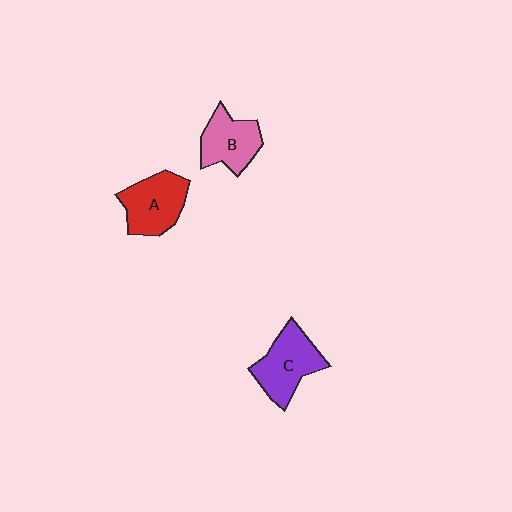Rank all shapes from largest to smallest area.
From largest to smallest: C (purple), A (red), B (pink).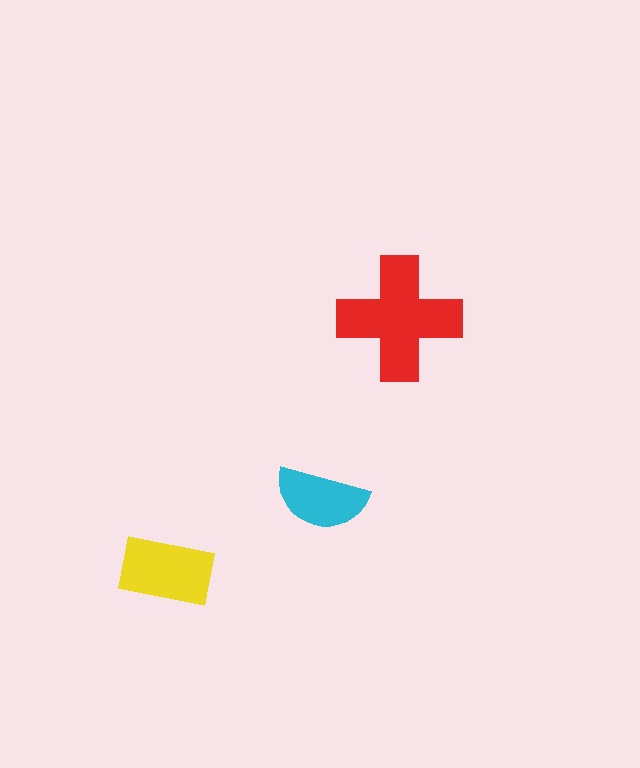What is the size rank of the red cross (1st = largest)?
1st.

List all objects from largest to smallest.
The red cross, the yellow rectangle, the cyan semicircle.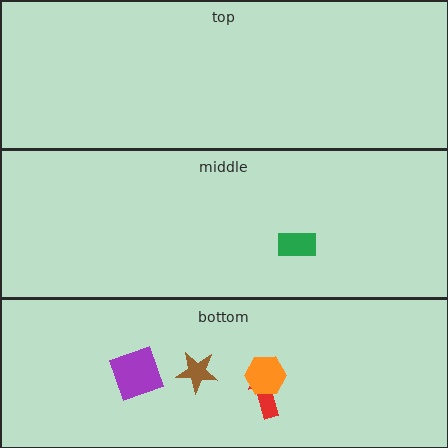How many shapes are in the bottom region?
4.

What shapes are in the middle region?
The green rectangle.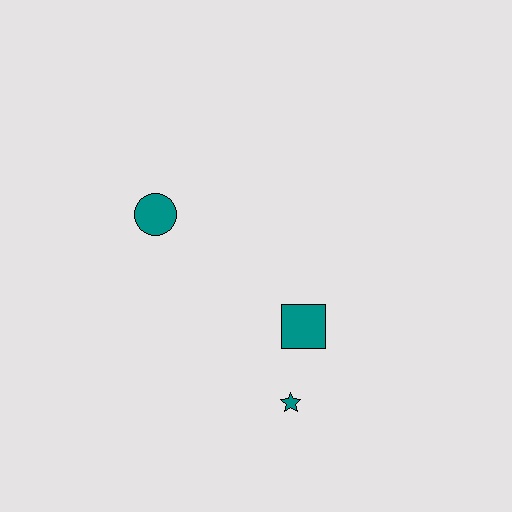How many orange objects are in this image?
There are no orange objects.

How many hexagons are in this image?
There are no hexagons.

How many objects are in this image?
There are 3 objects.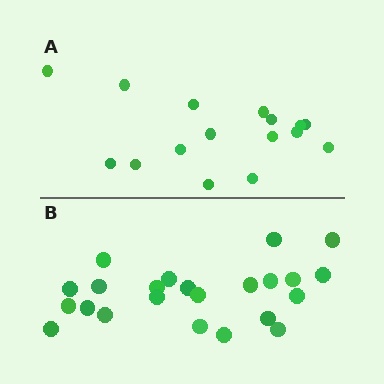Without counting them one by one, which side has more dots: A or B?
Region B (the bottom region) has more dots.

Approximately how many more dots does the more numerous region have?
Region B has roughly 8 or so more dots than region A.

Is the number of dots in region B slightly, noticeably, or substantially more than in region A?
Region B has noticeably more, but not dramatically so. The ratio is roughly 1.4 to 1.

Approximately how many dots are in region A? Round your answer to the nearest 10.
About 20 dots. (The exact count is 16, which rounds to 20.)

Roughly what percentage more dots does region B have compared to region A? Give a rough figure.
About 45% more.